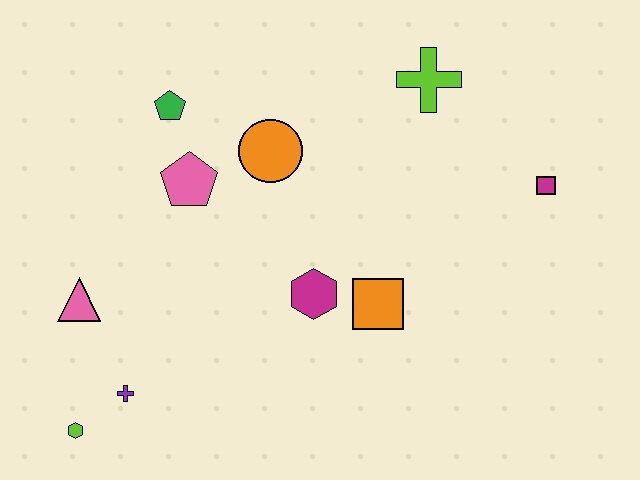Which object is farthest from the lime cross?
The lime hexagon is farthest from the lime cross.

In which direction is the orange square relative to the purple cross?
The orange square is to the right of the purple cross.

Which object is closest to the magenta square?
The lime cross is closest to the magenta square.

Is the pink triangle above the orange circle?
No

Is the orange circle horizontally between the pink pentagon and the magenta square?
Yes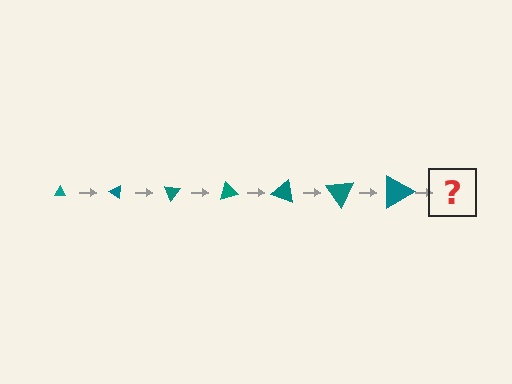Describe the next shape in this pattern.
It should be a triangle, larger than the previous one and rotated 245 degrees from the start.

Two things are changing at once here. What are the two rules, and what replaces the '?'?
The two rules are that the triangle grows larger each step and it rotates 35 degrees each step. The '?' should be a triangle, larger than the previous one and rotated 245 degrees from the start.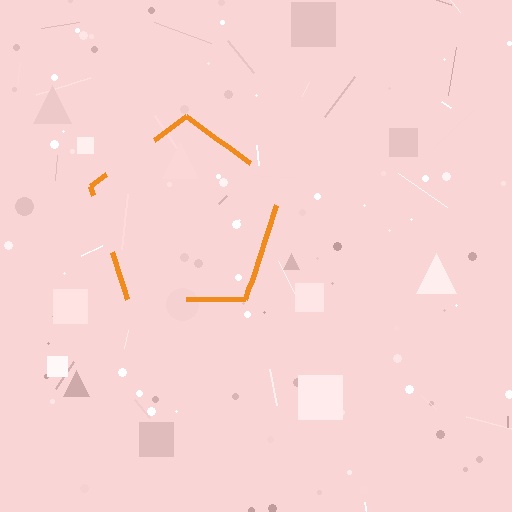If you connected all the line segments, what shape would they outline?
They would outline a pentagon.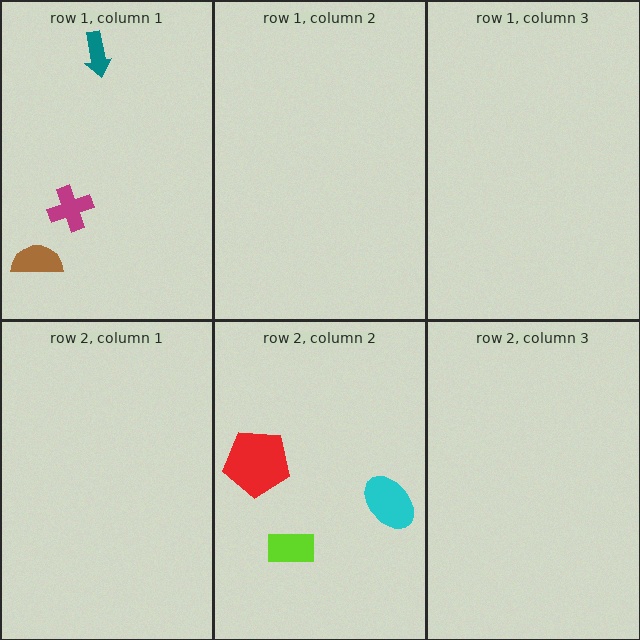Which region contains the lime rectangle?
The row 2, column 2 region.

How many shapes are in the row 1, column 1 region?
3.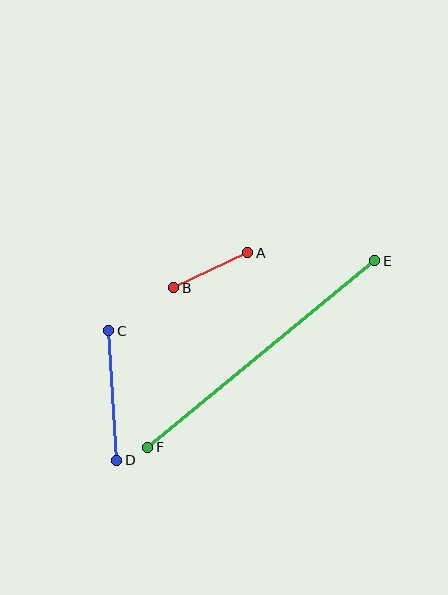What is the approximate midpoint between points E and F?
The midpoint is at approximately (261, 354) pixels.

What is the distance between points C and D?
The distance is approximately 129 pixels.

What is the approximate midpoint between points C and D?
The midpoint is at approximately (113, 396) pixels.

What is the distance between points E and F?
The distance is approximately 293 pixels.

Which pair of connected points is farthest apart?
Points E and F are farthest apart.